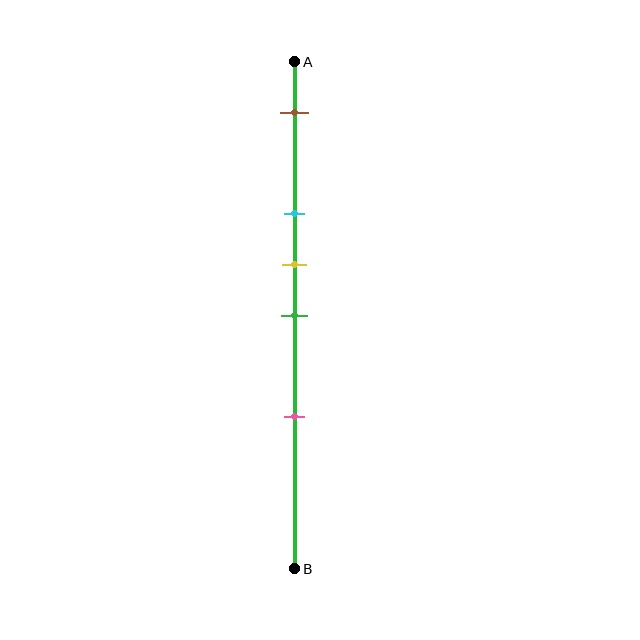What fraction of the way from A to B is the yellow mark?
The yellow mark is approximately 40% (0.4) of the way from A to B.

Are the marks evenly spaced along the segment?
No, the marks are not evenly spaced.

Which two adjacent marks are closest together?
The yellow and green marks are the closest adjacent pair.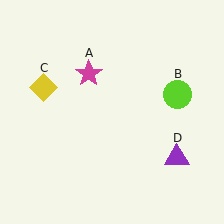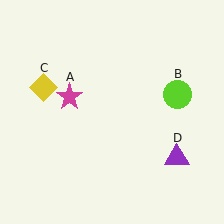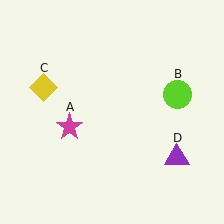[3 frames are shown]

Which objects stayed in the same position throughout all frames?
Lime circle (object B) and yellow diamond (object C) and purple triangle (object D) remained stationary.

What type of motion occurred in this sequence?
The magenta star (object A) rotated counterclockwise around the center of the scene.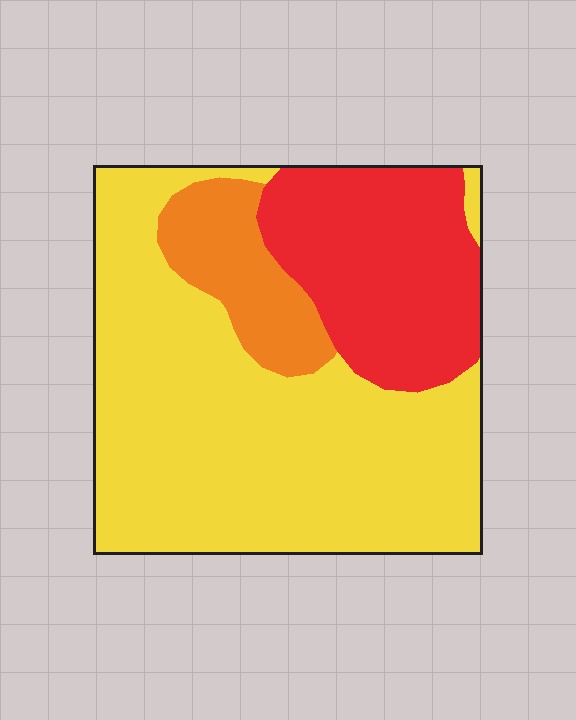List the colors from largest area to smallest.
From largest to smallest: yellow, red, orange.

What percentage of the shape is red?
Red covers around 25% of the shape.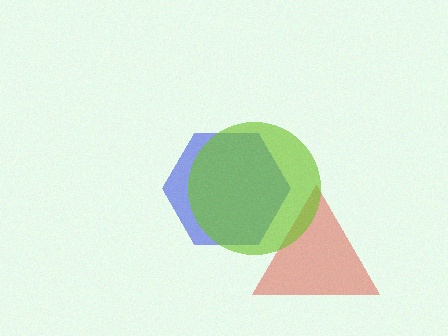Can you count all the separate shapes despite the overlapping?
Yes, there are 3 separate shapes.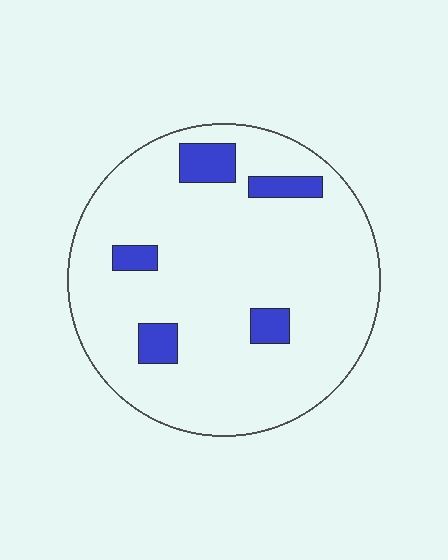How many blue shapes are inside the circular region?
5.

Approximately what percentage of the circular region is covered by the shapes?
Approximately 10%.